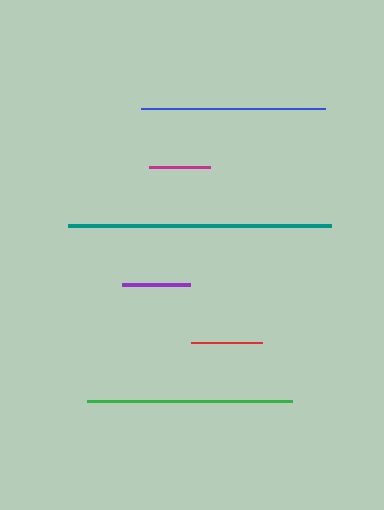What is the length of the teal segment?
The teal segment is approximately 264 pixels long.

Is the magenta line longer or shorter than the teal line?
The teal line is longer than the magenta line.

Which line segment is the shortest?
The magenta line is the shortest at approximately 60 pixels.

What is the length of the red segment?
The red segment is approximately 72 pixels long.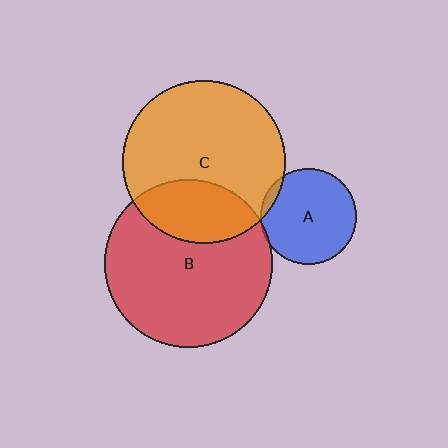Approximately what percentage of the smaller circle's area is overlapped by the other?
Approximately 5%.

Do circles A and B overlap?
Yes.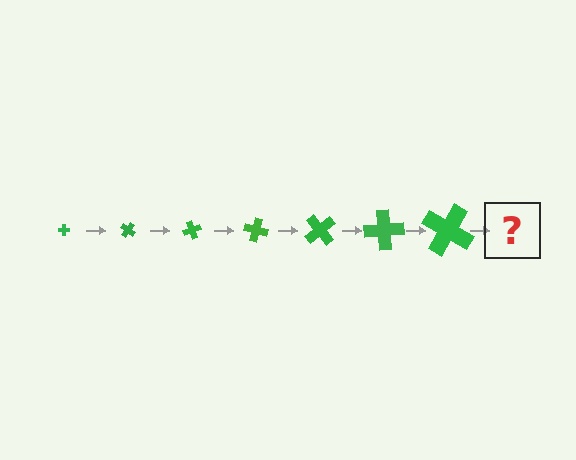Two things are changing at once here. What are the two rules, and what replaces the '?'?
The two rules are that the cross grows larger each step and it rotates 35 degrees each step. The '?' should be a cross, larger than the previous one and rotated 245 degrees from the start.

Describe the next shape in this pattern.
It should be a cross, larger than the previous one and rotated 245 degrees from the start.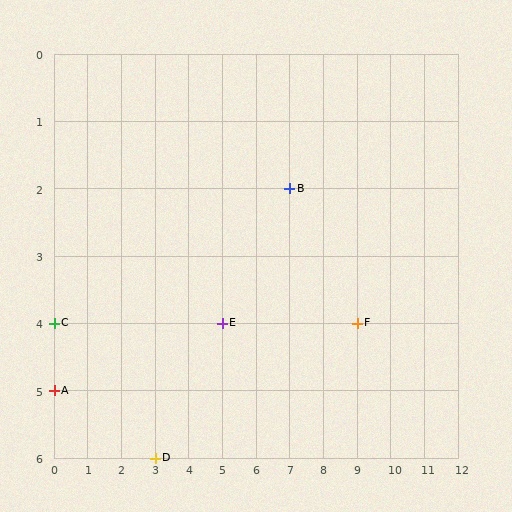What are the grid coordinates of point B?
Point B is at grid coordinates (7, 2).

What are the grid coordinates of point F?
Point F is at grid coordinates (9, 4).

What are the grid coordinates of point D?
Point D is at grid coordinates (3, 6).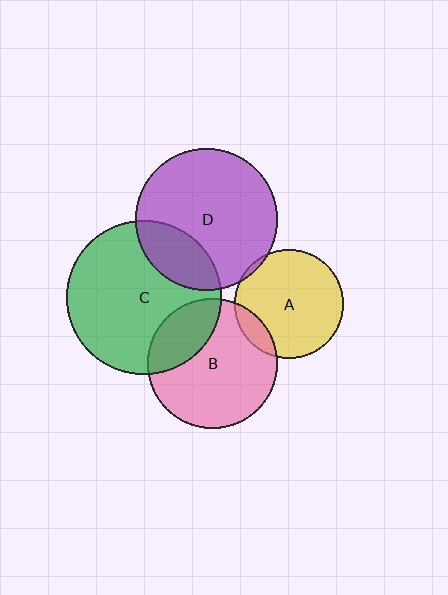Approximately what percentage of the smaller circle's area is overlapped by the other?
Approximately 25%.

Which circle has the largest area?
Circle C (green).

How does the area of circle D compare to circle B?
Approximately 1.2 times.